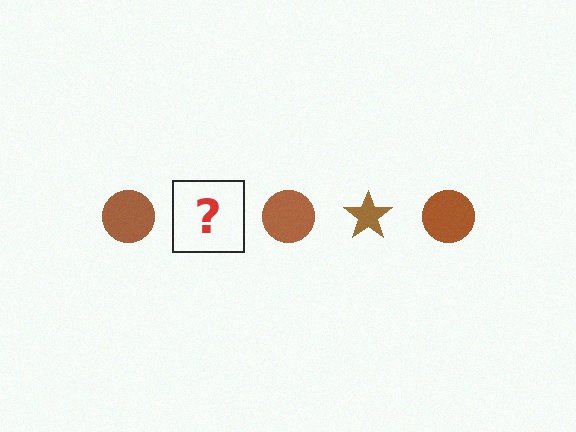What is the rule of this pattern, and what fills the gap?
The rule is that the pattern cycles through circle, star shapes in brown. The gap should be filled with a brown star.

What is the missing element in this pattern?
The missing element is a brown star.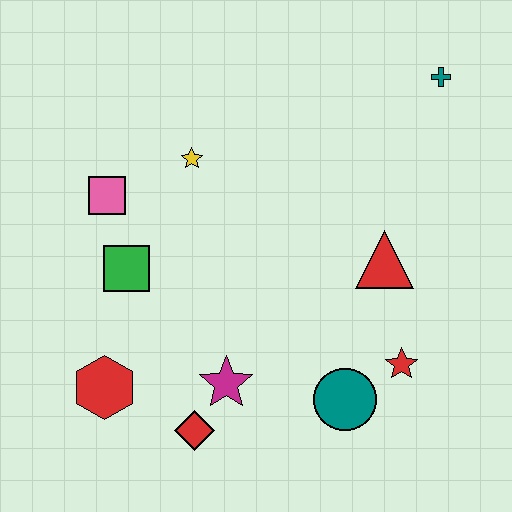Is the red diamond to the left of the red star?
Yes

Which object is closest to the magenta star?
The red diamond is closest to the magenta star.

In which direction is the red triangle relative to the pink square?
The red triangle is to the right of the pink square.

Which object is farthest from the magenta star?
The teal cross is farthest from the magenta star.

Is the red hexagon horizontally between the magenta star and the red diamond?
No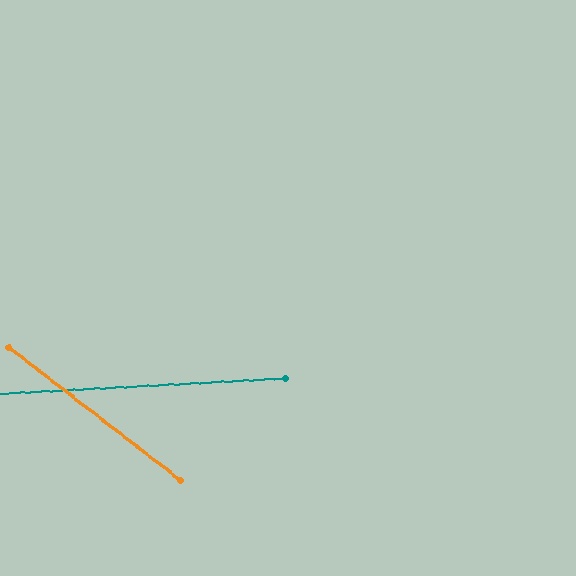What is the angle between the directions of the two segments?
Approximately 41 degrees.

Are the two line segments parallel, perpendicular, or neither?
Neither parallel nor perpendicular — they differ by about 41°.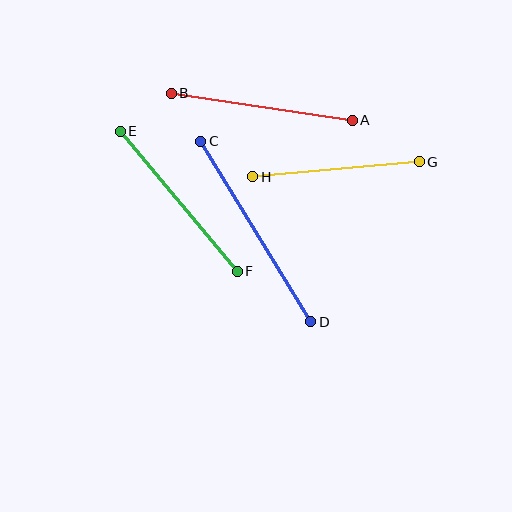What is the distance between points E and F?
The distance is approximately 182 pixels.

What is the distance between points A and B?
The distance is approximately 183 pixels.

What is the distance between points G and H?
The distance is approximately 167 pixels.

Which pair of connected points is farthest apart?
Points C and D are farthest apart.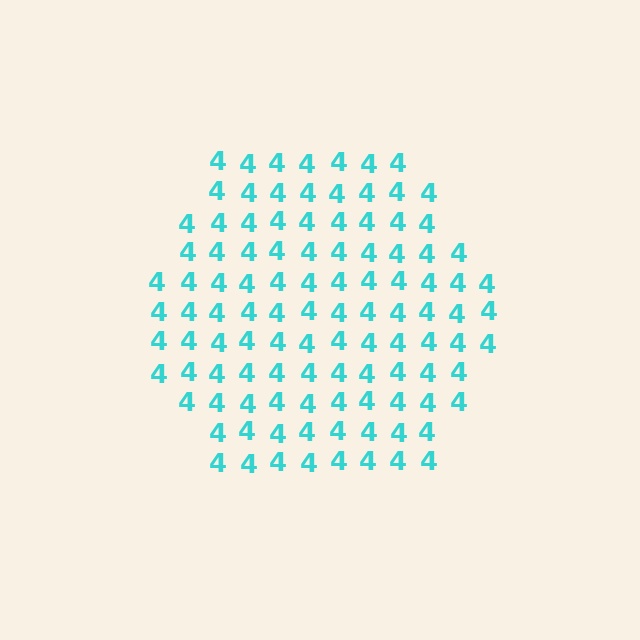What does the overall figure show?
The overall figure shows a hexagon.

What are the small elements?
The small elements are digit 4's.